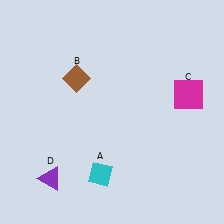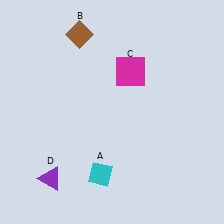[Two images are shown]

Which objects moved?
The objects that moved are: the brown diamond (B), the magenta square (C).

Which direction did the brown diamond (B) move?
The brown diamond (B) moved up.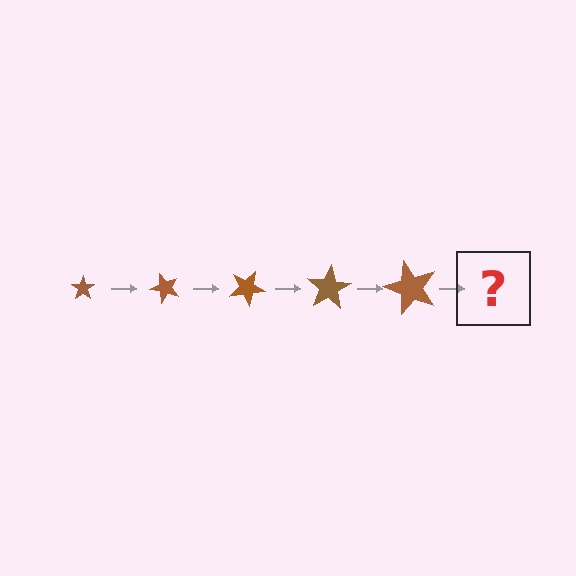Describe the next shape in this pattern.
It should be a star, larger than the previous one and rotated 250 degrees from the start.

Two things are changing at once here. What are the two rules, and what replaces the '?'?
The two rules are that the star grows larger each step and it rotates 50 degrees each step. The '?' should be a star, larger than the previous one and rotated 250 degrees from the start.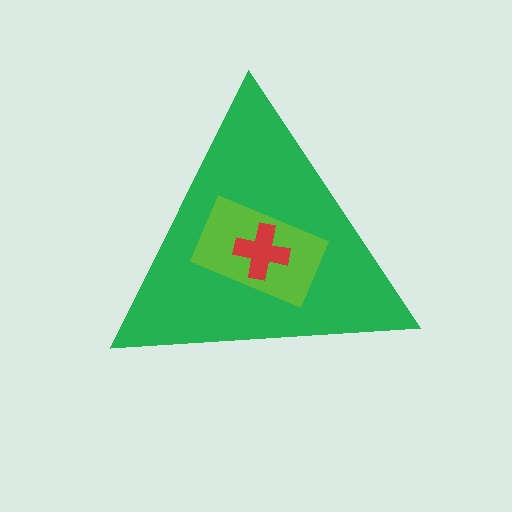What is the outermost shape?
The green triangle.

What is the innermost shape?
The red cross.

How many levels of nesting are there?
3.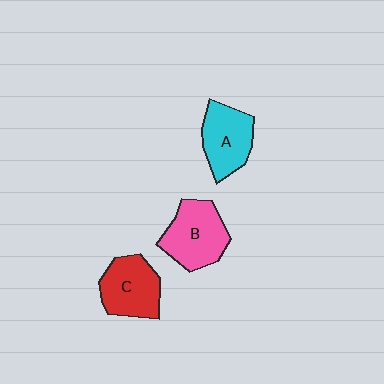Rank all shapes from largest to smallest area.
From largest to smallest: B (pink), C (red), A (cyan).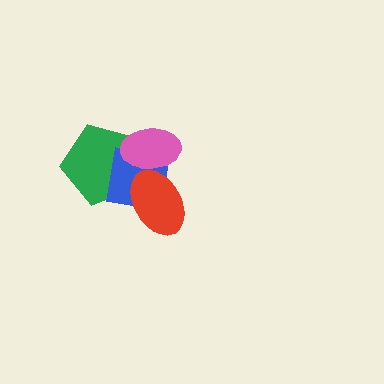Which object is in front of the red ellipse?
The pink ellipse is in front of the red ellipse.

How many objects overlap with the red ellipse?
3 objects overlap with the red ellipse.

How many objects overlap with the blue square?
3 objects overlap with the blue square.